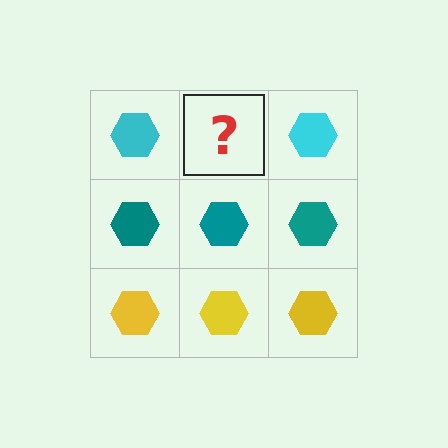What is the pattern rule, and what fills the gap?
The rule is that each row has a consistent color. The gap should be filled with a cyan hexagon.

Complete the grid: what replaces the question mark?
The question mark should be replaced with a cyan hexagon.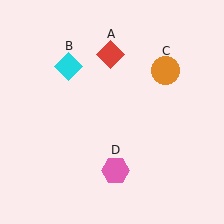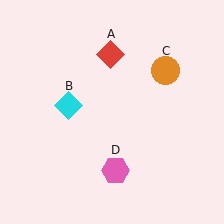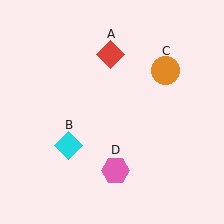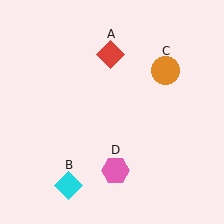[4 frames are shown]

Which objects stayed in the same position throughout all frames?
Red diamond (object A) and orange circle (object C) and pink hexagon (object D) remained stationary.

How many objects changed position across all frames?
1 object changed position: cyan diamond (object B).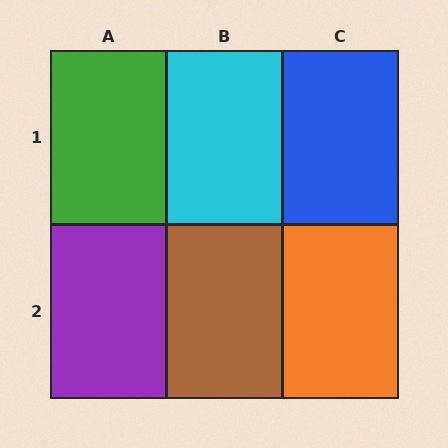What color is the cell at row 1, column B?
Cyan.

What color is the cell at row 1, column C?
Blue.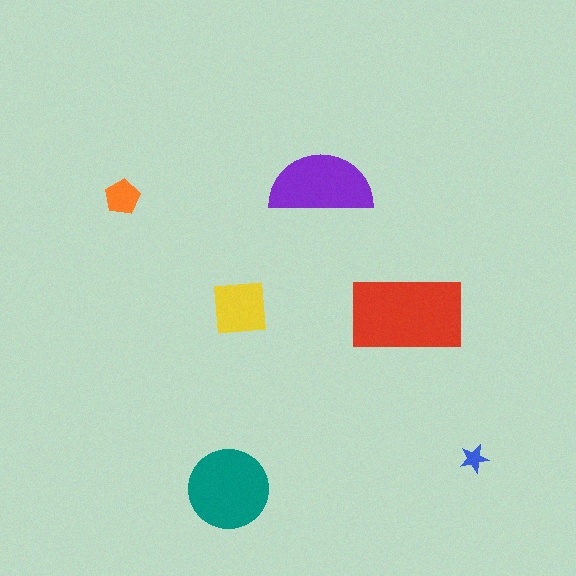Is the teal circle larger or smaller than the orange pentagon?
Larger.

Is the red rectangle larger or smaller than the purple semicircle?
Larger.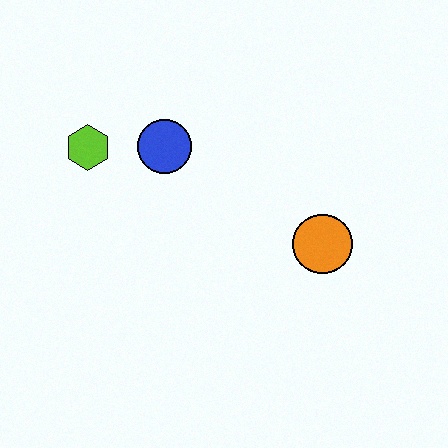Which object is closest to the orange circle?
The blue circle is closest to the orange circle.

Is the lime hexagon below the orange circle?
No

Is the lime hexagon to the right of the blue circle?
No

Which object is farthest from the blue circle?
The orange circle is farthest from the blue circle.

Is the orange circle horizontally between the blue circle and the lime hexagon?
No